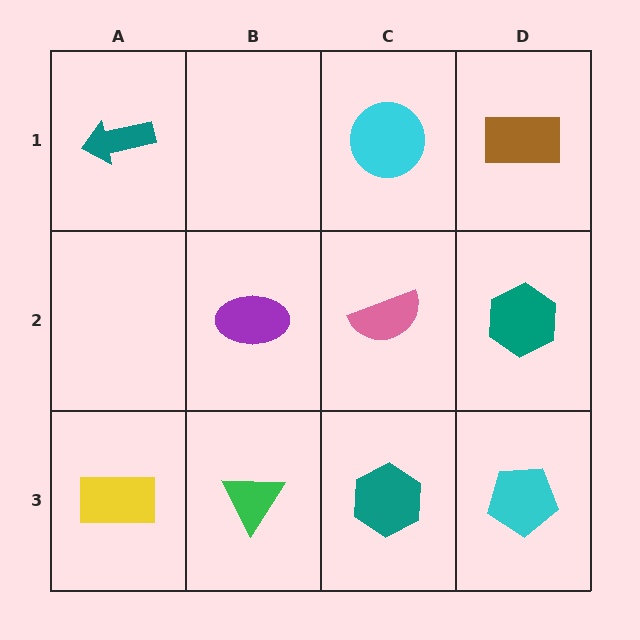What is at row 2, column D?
A teal hexagon.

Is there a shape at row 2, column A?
No, that cell is empty.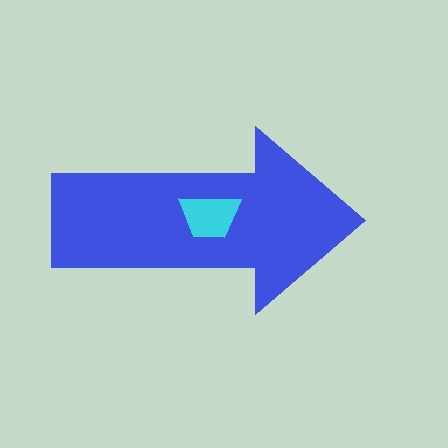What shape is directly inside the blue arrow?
The cyan trapezoid.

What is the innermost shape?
The cyan trapezoid.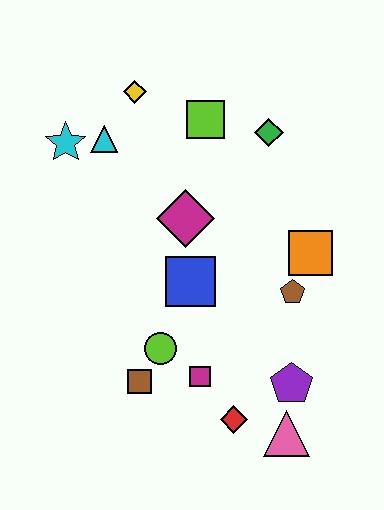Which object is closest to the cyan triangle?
The cyan star is closest to the cyan triangle.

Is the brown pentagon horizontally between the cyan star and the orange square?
Yes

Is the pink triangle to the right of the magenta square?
Yes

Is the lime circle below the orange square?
Yes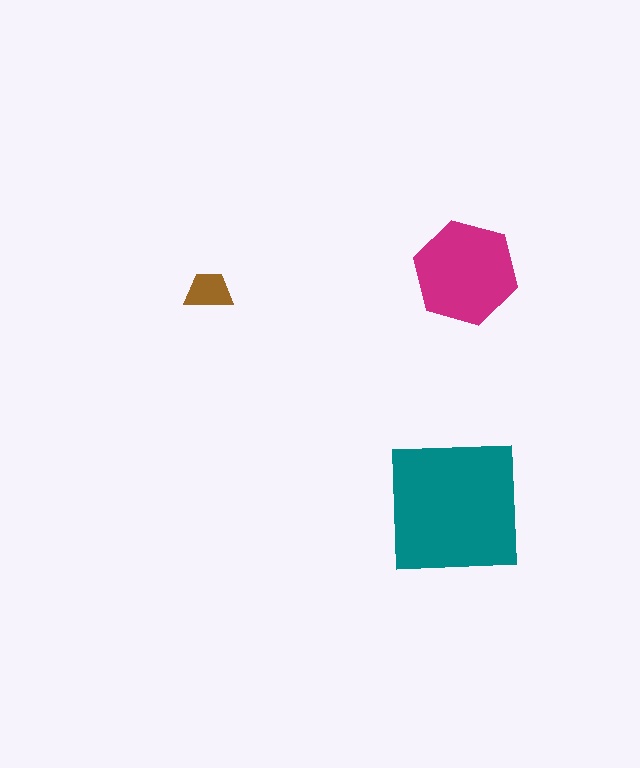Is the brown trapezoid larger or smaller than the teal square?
Smaller.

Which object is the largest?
The teal square.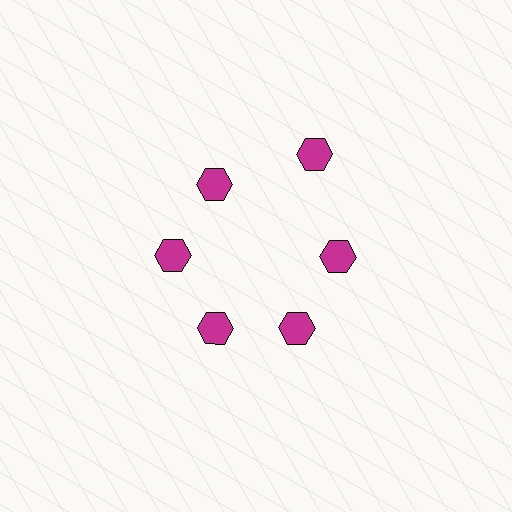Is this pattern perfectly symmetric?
No. The 6 magenta hexagons are arranged in a ring, but one element near the 1 o'clock position is pushed outward from the center, breaking the 6-fold rotational symmetry.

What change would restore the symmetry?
The symmetry would be restored by moving it inward, back onto the ring so that all 6 hexagons sit at equal angles and equal distance from the center.